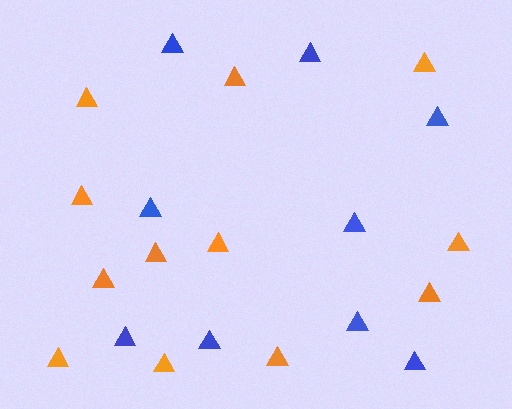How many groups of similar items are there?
There are 2 groups: one group of orange triangles (12) and one group of blue triangles (9).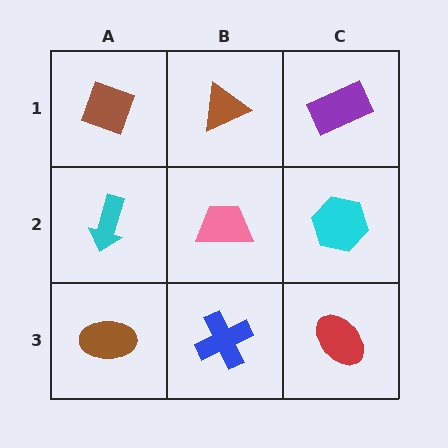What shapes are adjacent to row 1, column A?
A cyan arrow (row 2, column A), a brown triangle (row 1, column B).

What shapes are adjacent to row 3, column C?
A cyan hexagon (row 2, column C), a blue cross (row 3, column B).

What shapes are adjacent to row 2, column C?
A purple rectangle (row 1, column C), a red ellipse (row 3, column C), a pink trapezoid (row 2, column B).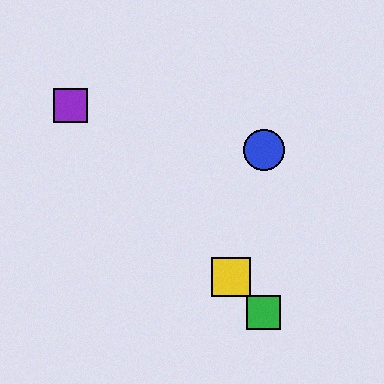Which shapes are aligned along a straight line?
The red square, the green square, the yellow square, the purple square are aligned along a straight line.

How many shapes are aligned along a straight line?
4 shapes (the red square, the green square, the yellow square, the purple square) are aligned along a straight line.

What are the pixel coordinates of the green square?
The green square is at (264, 312).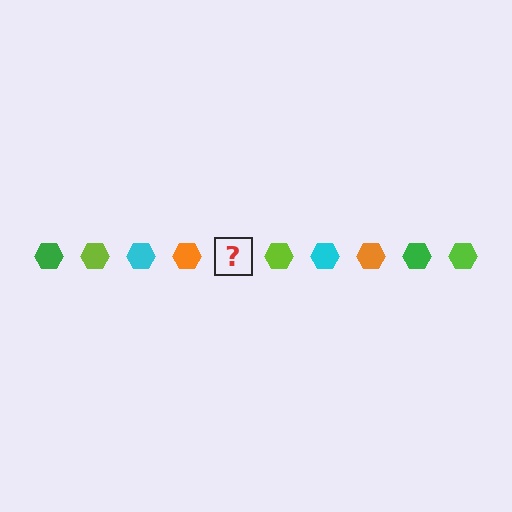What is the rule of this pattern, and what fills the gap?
The rule is that the pattern cycles through green, lime, cyan, orange hexagons. The gap should be filled with a green hexagon.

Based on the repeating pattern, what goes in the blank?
The blank should be a green hexagon.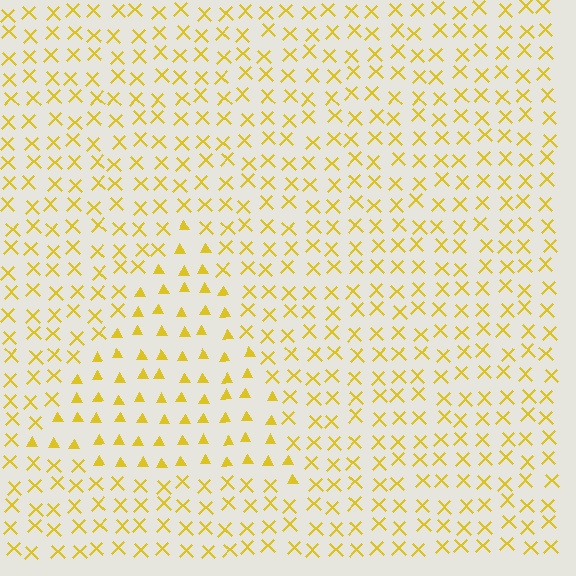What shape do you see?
I see a triangle.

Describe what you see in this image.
The image is filled with small yellow elements arranged in a uniform grid. A triangle-shaped region contains triangles, while the surrounding area contains X marks. The boundary is defined purely by the change in element shape.